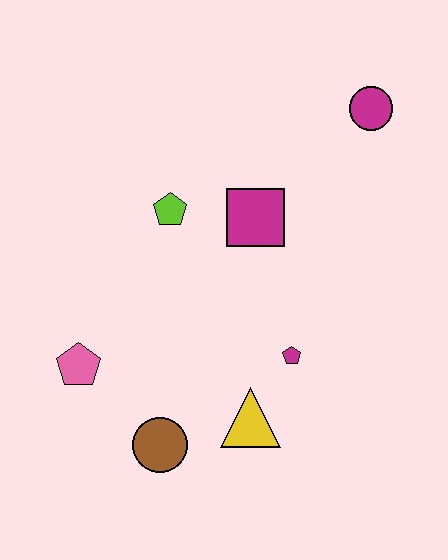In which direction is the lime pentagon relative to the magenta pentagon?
The lime pentagon is above the magenta pentagon.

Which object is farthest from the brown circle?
The magenta circle is farthest from the brown circle.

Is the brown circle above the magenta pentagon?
No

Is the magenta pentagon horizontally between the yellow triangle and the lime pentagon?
No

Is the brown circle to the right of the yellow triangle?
No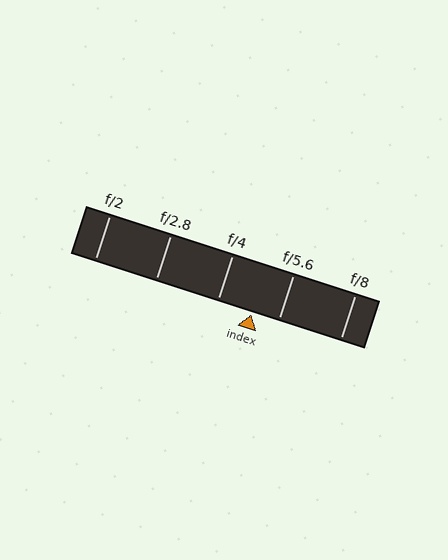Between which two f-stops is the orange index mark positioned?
The index mark is between f/4 and f/5.6.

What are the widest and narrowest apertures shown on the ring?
The widest aperture shown is f/2 and the narrowest is f/8.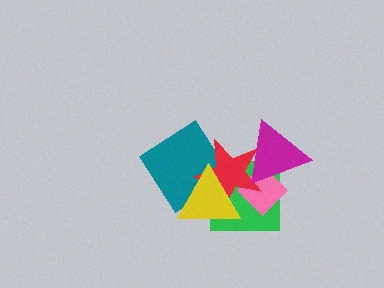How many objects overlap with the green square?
4 objects overlap with the green square.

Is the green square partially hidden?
Yes, it is partially covered by another shape.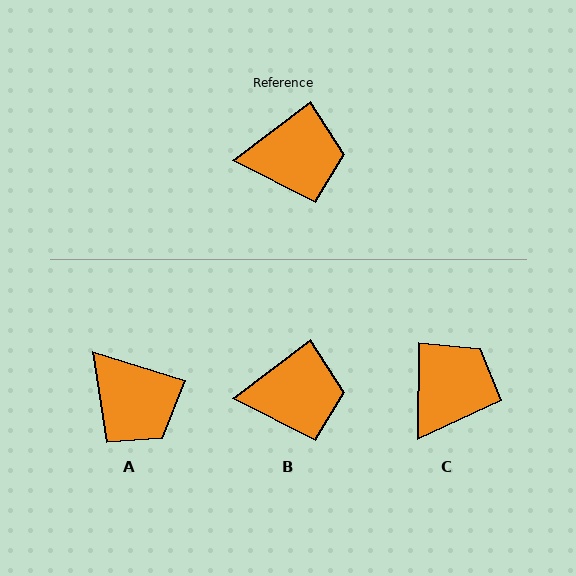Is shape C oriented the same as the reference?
No, it is off by about 52 degrees.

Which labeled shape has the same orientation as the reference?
B.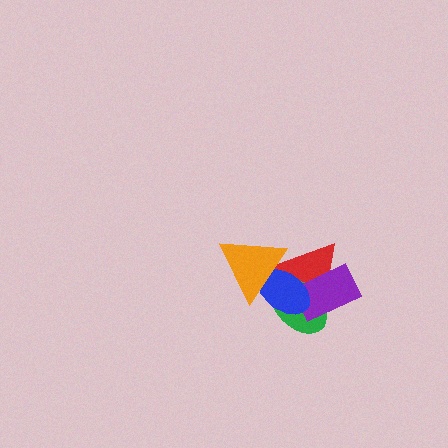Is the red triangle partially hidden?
Yes, it is partially covered by another shape.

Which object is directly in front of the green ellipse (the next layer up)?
The purple rectangle is directly in front of the green ellipse.